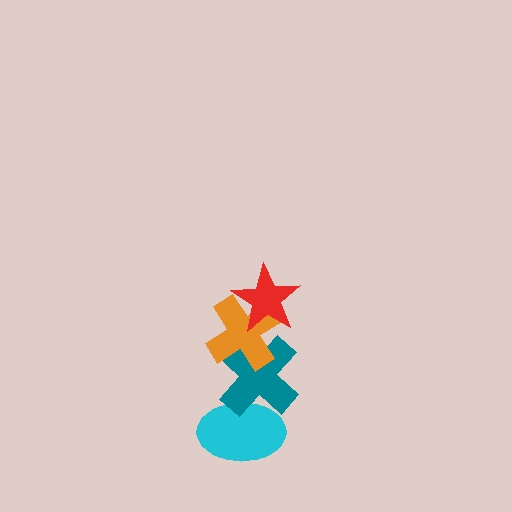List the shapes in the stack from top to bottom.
From top to bottom: the red star, the orange cross, the teal cross, the cyan ellipse.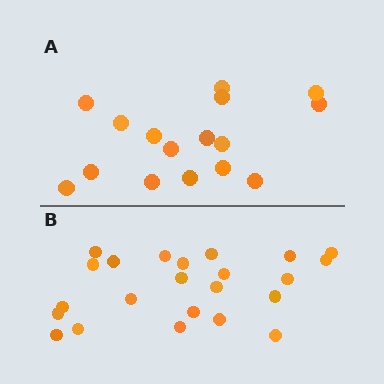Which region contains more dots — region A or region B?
Region B (the bottom region) has more dots.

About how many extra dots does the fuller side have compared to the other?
Region B has roughly 8 or so more dots than region A.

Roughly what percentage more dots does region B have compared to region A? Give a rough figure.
About 45% more.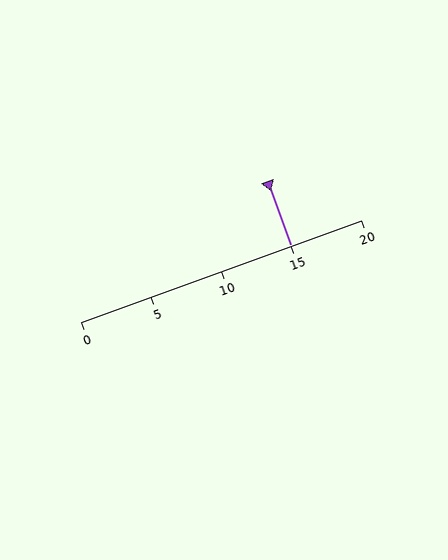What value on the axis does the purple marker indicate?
The marker indicates approximately 15.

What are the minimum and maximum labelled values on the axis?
The axis runs from 0 to 20.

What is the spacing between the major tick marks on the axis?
The major ticks are spaced 5 apart.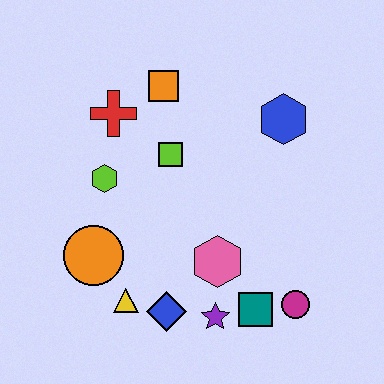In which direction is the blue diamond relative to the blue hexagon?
The blue diamond is below the blue hexagon.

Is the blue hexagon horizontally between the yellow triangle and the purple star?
No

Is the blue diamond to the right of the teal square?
No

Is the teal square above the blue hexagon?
No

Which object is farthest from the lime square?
The magenta circle is farthest from the lime square.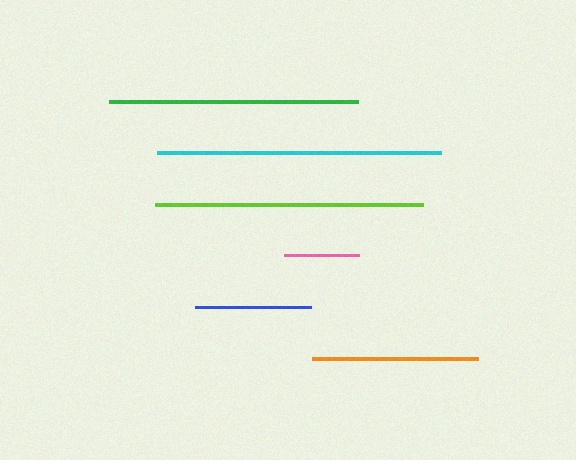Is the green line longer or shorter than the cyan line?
The cyan line is longer than the green line.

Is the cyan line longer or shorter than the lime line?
The cyan line is longer than the lime line.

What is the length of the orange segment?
The orange segment is approximately 166 pixels long.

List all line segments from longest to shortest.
From longest to shortest: cyan, lime, green, orange, blue, pink.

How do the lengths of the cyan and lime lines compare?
The cyan and lime lines are approximately the same length.